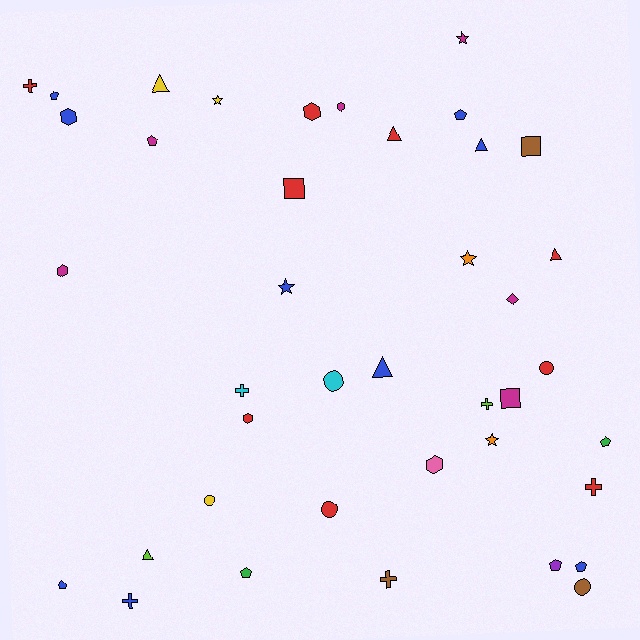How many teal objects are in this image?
There are no teal objects.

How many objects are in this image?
There are 40 objects.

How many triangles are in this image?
There are 6 triangles.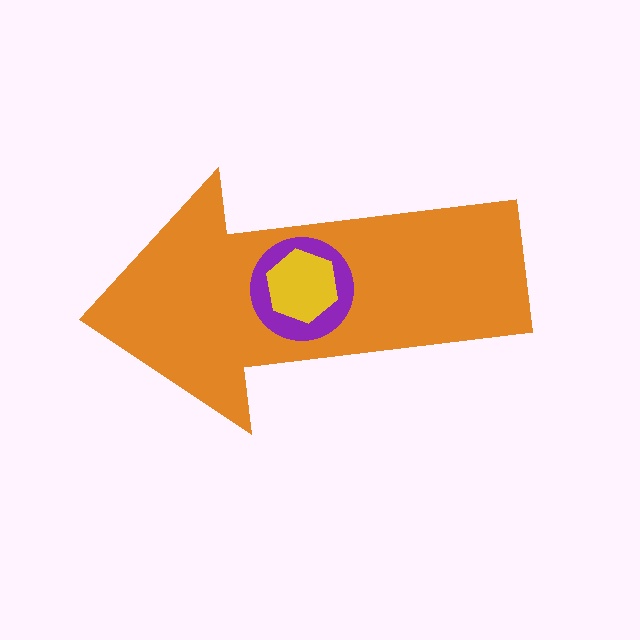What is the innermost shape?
The yellow hexagon.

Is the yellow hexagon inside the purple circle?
Yes.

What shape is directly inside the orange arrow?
The purple circle.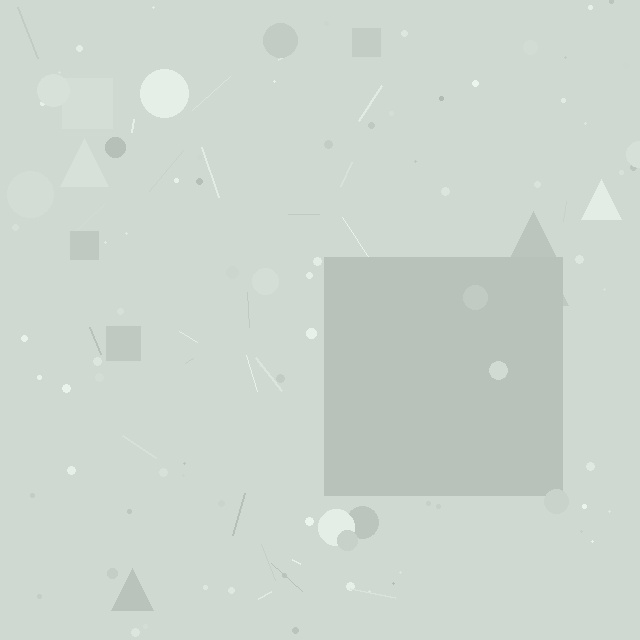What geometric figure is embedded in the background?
A square is embedded in the background.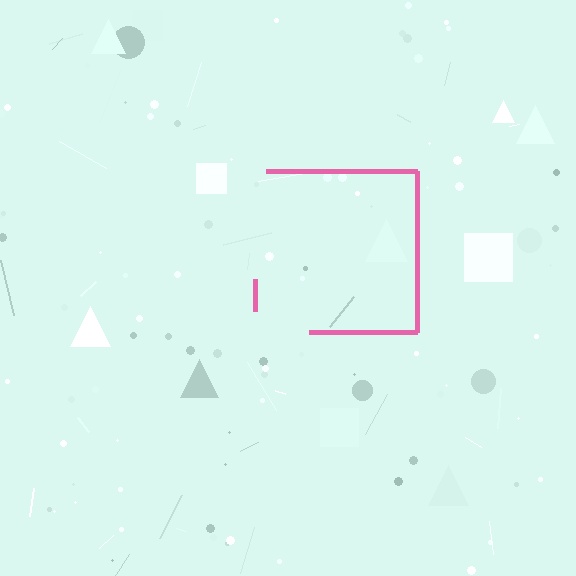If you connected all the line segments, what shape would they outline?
They would outline a square.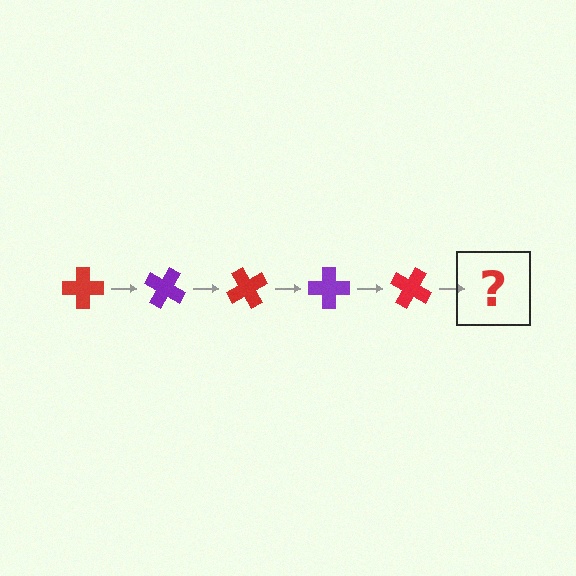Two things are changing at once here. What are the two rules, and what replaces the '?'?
The two rules are that it rotates 30 degrees each step and the color cycles through red and purple. The '?' should be a purple cross, rotated 150 degrees from the start.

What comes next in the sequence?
The next element should be a purple cross, rotated 150 degrees from the start.